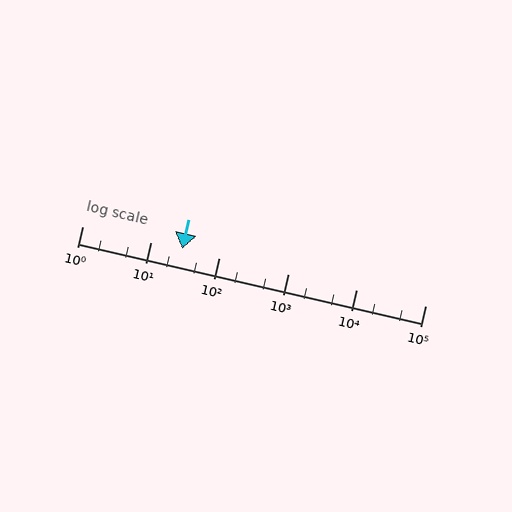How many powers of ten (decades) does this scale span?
The scale spans 5 decades, from 1 to 100000.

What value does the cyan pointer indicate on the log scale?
The pointer indicates approximately 29.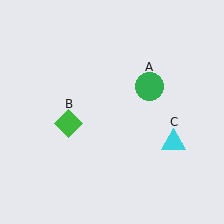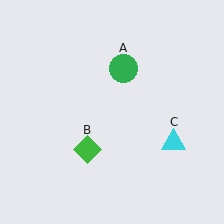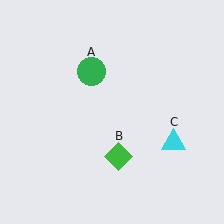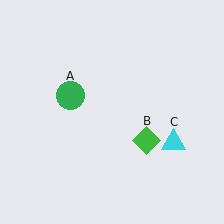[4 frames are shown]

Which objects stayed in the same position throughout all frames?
Cyan triangle (object C) remained stationary.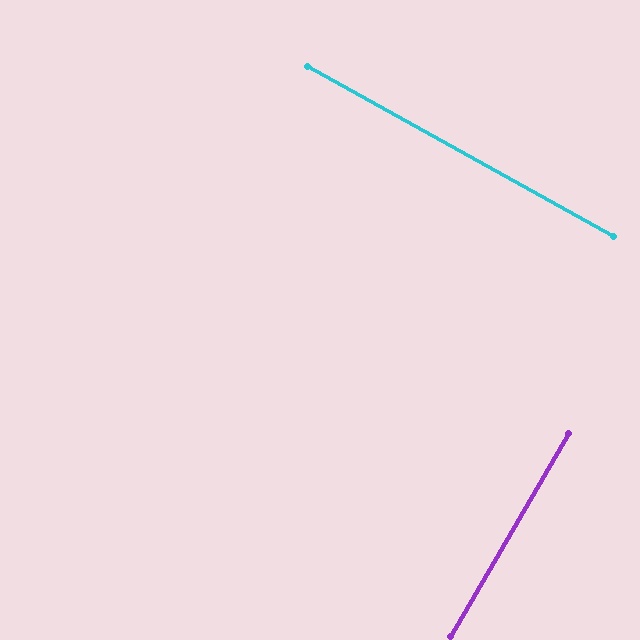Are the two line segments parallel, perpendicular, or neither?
Perpendicular — they meet at approximately 89°.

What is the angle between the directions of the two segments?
Approximately 89 degrees.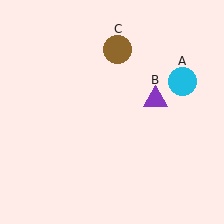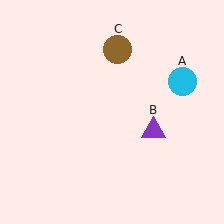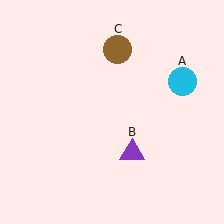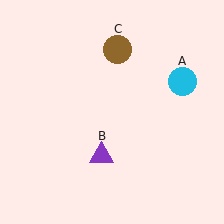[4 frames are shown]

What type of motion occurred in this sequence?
The purple triangle (object B) rotated clockwise around the center of the scene.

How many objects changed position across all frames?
1 object changed position: purple triangle (object B).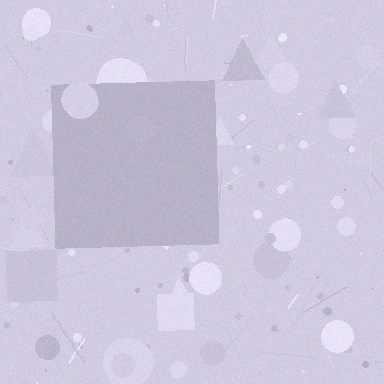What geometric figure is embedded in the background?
A square is embedded in the background.